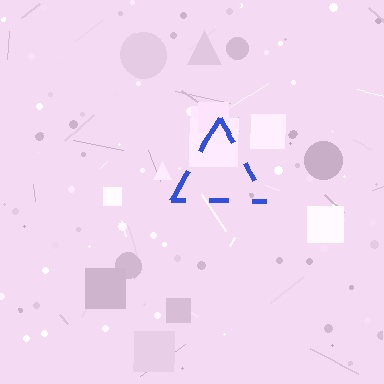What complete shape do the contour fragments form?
The contour fragments form a triangle.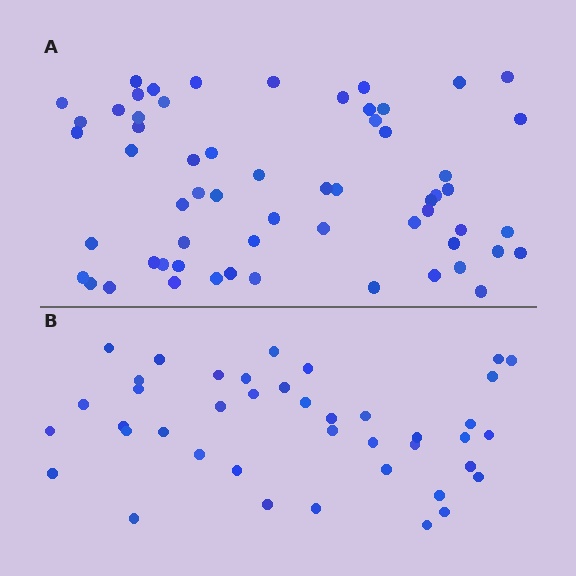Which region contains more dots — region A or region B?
Region A (the top region) has more dots.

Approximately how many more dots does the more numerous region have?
Region A has approximately 20 more dots than region B.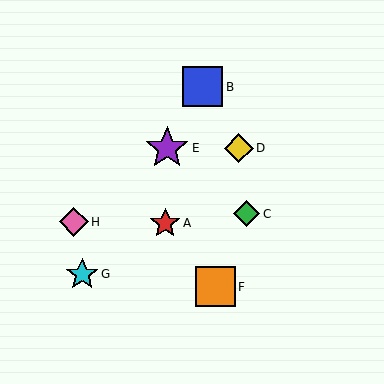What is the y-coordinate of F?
Object F is at y≈287.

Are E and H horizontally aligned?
No, E is at y≈148 and H is at y≈222.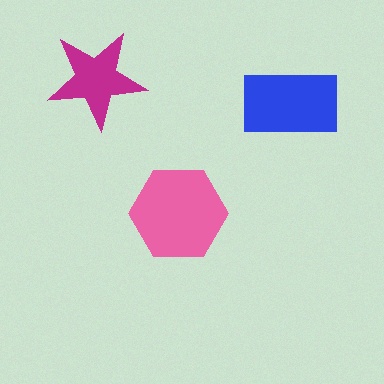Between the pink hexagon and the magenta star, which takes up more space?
The pink hexagon.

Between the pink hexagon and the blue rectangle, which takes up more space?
The pink hexagon.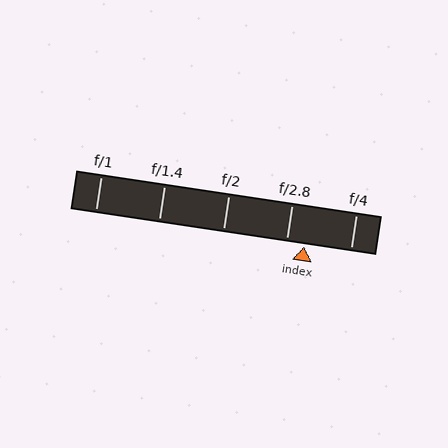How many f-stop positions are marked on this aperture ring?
There are 5 f-stop positions marked.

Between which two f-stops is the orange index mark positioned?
The index mark is between f/2.8 and f/4.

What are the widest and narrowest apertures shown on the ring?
The widest aperture shown is f/1 and the narrowest is f/4.